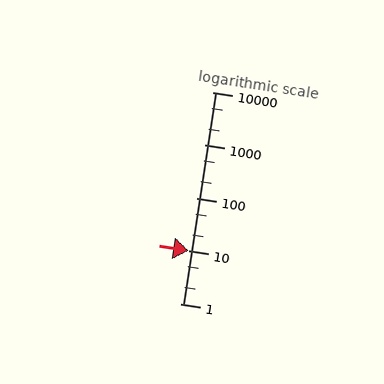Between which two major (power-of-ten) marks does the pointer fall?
The pointer is between 10 and 100.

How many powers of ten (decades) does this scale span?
The scale spans 4 decades, from 1 to 10000.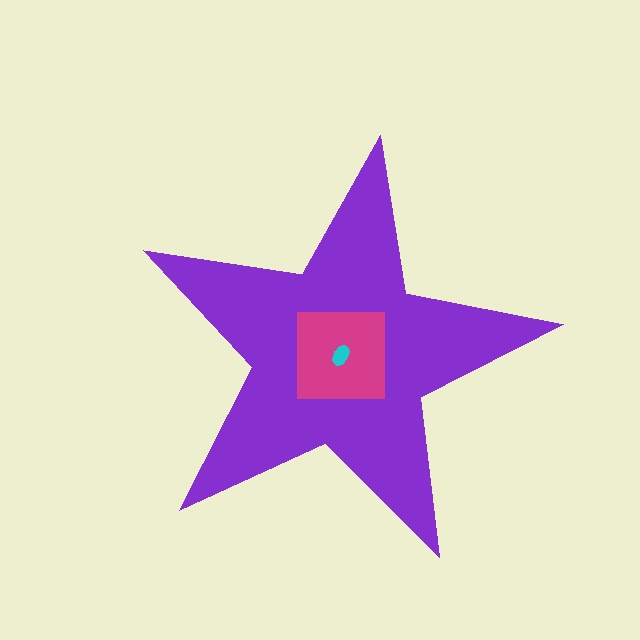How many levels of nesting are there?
3.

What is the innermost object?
The cyan ellipse.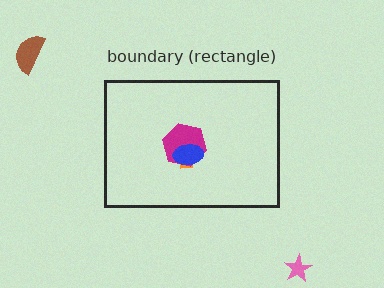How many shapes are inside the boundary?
3 inside, 2 outside.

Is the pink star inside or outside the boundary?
Outside.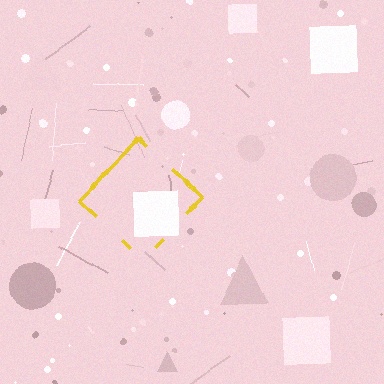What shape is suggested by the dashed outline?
The dashed outline suggests a diamond.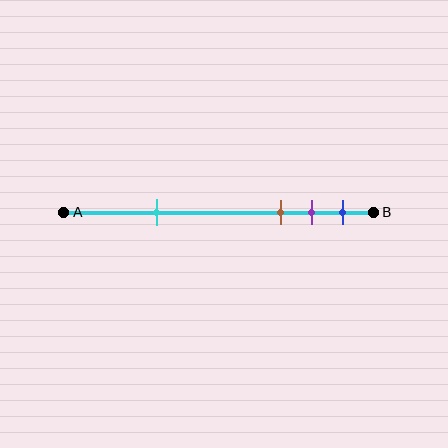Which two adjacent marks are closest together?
The purple and blue marks are the closest adjacent pair.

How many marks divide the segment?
There are 4 marks dividing the segment.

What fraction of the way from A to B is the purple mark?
The purple mark is approximately 80% (0.8) of the way from A to B.